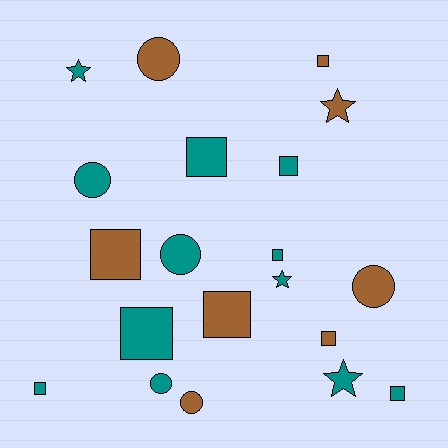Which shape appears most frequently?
Square, with 10 objects.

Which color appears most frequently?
Teal, with 12 objects.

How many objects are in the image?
There are 20 objects.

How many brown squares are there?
There are 4 brown squares.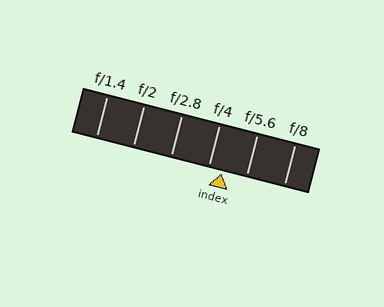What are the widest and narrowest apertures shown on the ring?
The widest aperture shown is f/1.4 and the narrowest is f/8.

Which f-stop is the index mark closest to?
The index mark is closest to f/4.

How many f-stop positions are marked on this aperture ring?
There are 6 f-stop positions marked.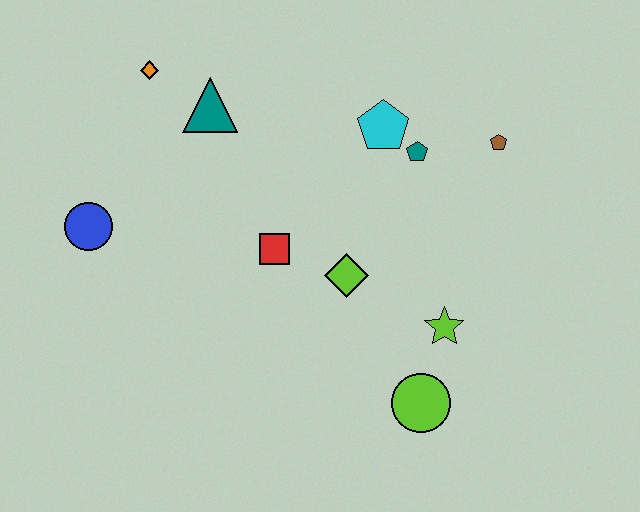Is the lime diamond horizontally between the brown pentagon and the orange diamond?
Yes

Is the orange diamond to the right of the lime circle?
No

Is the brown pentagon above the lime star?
Yes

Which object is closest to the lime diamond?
The red square is closest to the lime diamond.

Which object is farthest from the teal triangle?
The lime circle is farthest from the teal triangle.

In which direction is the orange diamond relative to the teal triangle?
The orange diamond is to the left of the teal triangle.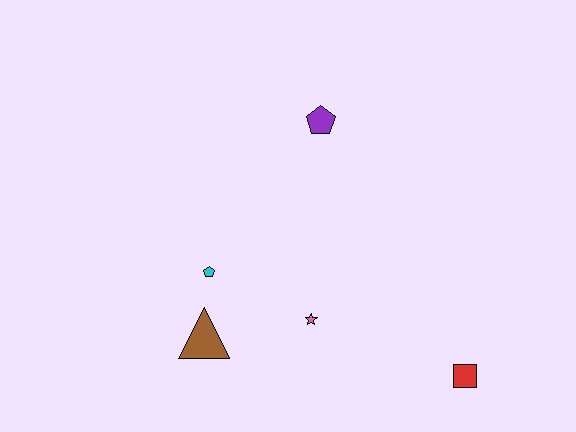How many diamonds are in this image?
There are no diamonds.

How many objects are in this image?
There are 5 objects.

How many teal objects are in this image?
There are no teal objects.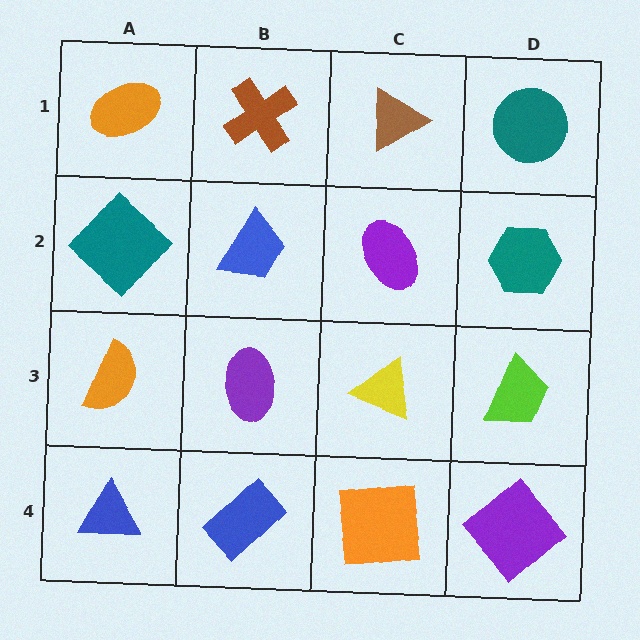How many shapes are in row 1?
4 shapes.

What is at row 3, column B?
A purple ellipse.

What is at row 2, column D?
A teal hexagon.